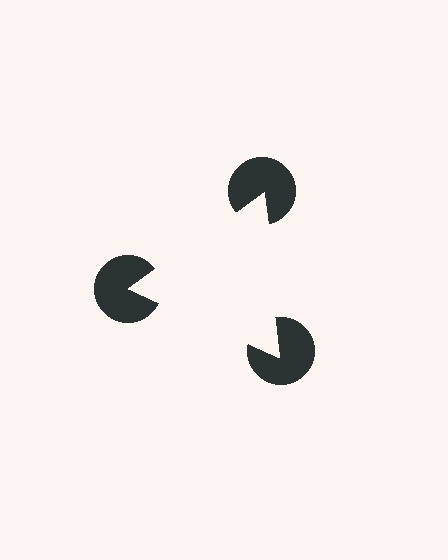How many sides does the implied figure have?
3 sides.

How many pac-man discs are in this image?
There are 3 — one at each vertex of the illusory triangle.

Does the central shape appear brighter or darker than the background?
It typically appears slightly brighter than the background, even though no actual brightness change is drawn.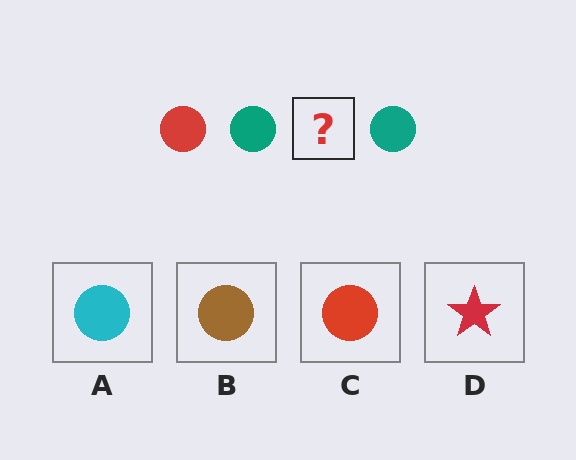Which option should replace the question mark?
Option C.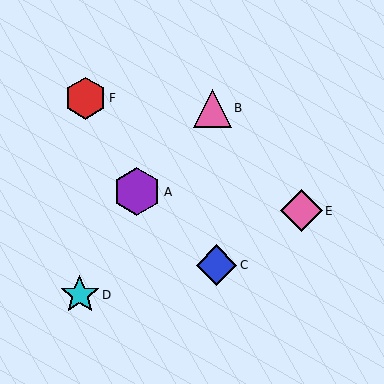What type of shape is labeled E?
Shape E is a pink diamond.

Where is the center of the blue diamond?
The center of the blue diamond is at (217, 265).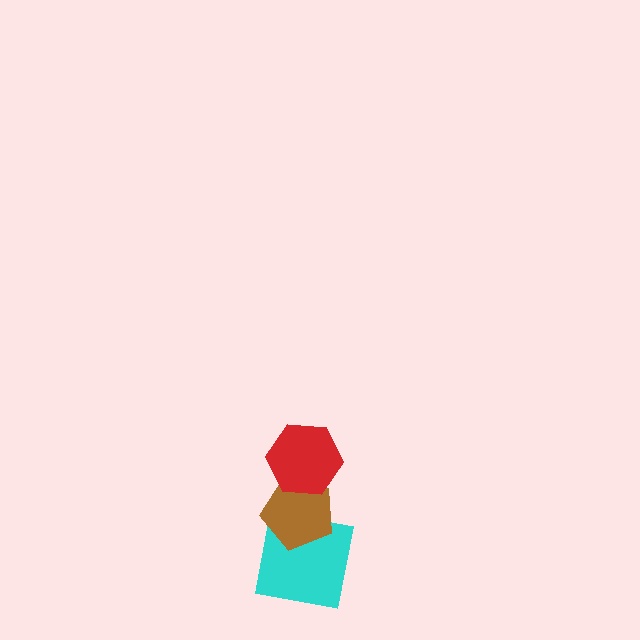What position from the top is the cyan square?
The cyan square is 3rd from the top.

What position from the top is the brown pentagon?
The brown pentagon is 2nd from the top.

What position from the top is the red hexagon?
The red hexagon is 1st from the top.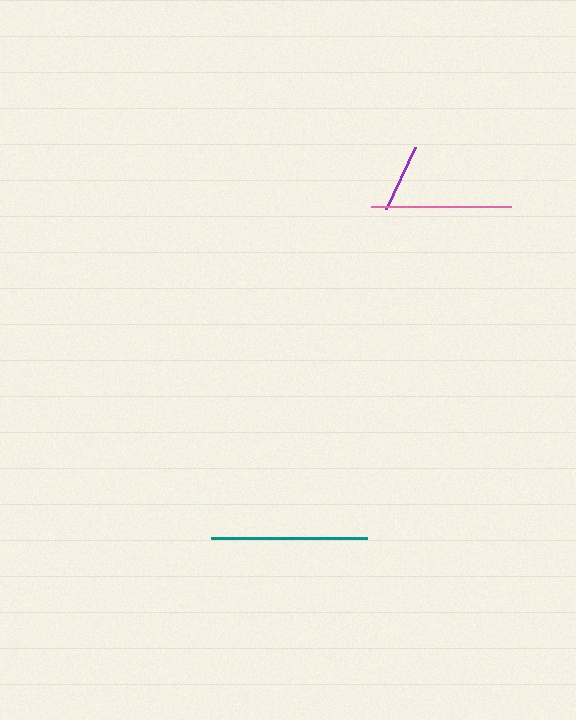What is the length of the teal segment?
The teal segment is approximately 156 pixels long.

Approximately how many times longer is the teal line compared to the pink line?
The teal line is approximately 1.1 times the length of the pink line.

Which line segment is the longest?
The teal line is the longest at approximately 156 pixels.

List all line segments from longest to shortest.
From longest to shortest: teal, pink, purple.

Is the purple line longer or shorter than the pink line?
The pink line is longer than the purple line.